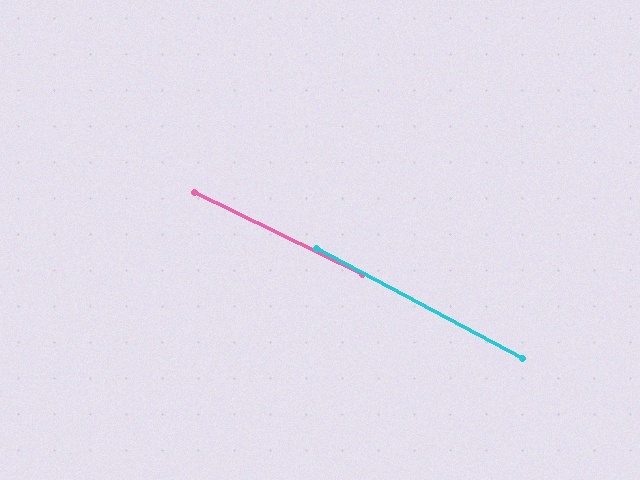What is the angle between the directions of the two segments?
Approximately 2 degrees.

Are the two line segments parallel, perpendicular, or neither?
Parallel — their directions differ by only 1.9°.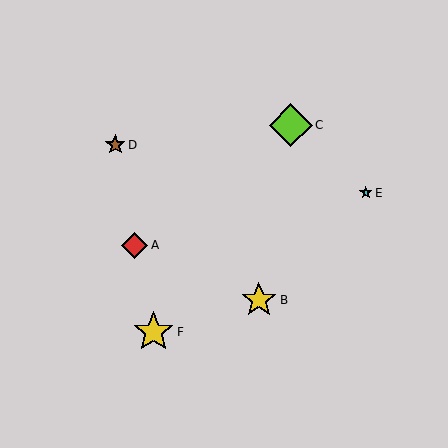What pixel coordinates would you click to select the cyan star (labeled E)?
Click at (366, 193) to select the cyan star E.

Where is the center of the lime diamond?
The center of the lime diamond is at (291, 125).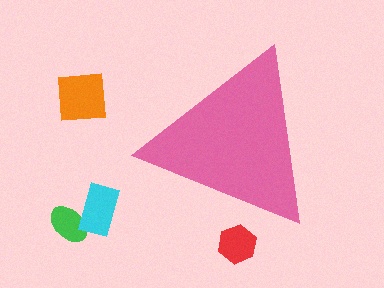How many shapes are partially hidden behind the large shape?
1 shape is partially hidden.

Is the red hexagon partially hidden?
Yes, the red hexagon is partially hidden behind the pink triangle.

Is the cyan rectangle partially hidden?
No, the cyan rectangle is fully visible.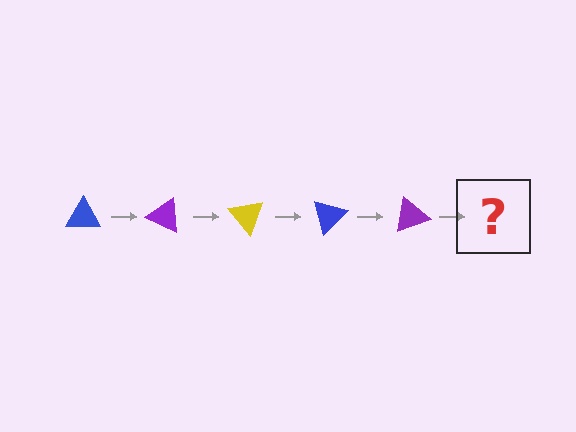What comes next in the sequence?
The next element should be a yellow triangle, rotated 125 degrees from the start.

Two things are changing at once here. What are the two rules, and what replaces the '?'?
The two rules are that it rotates 25 degrees each step and the color cycles through blue, purple, and yellow. The '?' should be a yellow triangle, rotated 125 degrees from the start.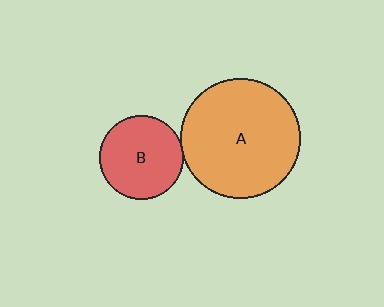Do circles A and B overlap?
Yes.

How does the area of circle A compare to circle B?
Approximately 2.0 times.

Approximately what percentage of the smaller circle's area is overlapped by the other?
Approximately 5%.